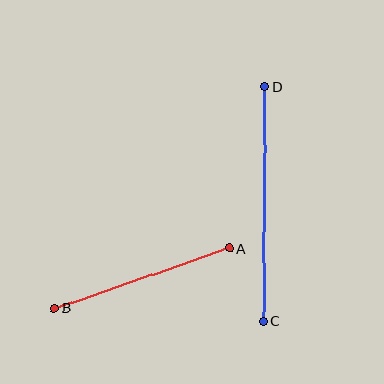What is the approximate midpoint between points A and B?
The midpoint is at approximately (142, 278) pixels.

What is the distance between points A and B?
The distance is approximately 185 pixels.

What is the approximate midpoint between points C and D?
The midpoint is at approximately (264, 204) pixels.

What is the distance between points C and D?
The distance is approximately 235 pixels.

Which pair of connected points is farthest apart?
Points C and D are farthest apart.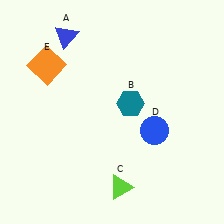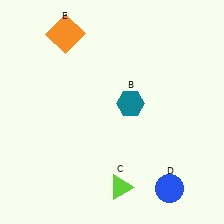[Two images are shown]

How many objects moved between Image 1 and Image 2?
2 objects moved between the two images.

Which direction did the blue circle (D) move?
The blue circle (D) moved down.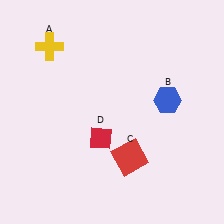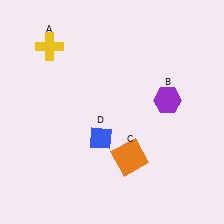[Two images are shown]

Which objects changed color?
B changed from blue to purple. C changed from red to orange. D changed from red to blue.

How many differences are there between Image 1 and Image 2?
There are 3 differences between the two images.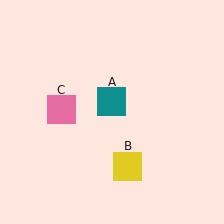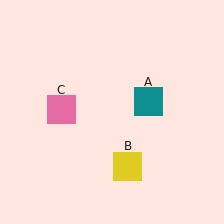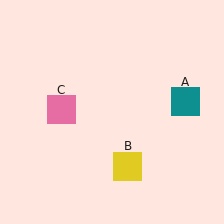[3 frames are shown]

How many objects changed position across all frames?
1 object changed position: teal square (object A).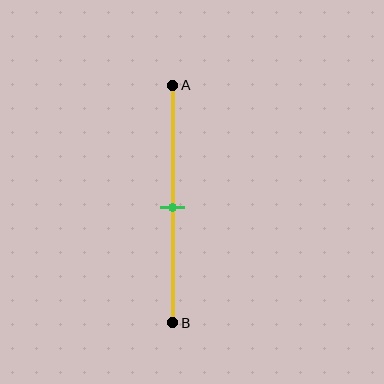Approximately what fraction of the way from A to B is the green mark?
The green mark is approximately 50% of the way from A to B.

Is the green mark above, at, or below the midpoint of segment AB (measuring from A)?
The green mark is approximately at the midpoint of segment AB.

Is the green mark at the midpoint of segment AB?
Yes, the mark is approximately at the midpoint.